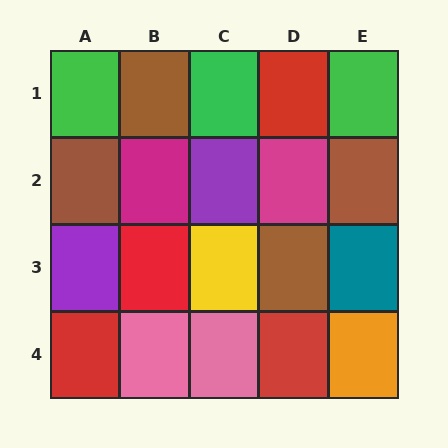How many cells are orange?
1 cell is orange.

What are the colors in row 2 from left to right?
Brown, magenta, purple, magenta, brown.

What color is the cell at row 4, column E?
Orange.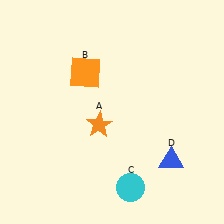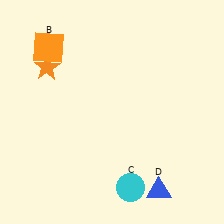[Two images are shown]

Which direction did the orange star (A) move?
The orange star (A) moved up.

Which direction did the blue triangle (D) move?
The blue triangle (D) moved down.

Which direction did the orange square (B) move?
The orange square (B) moved left.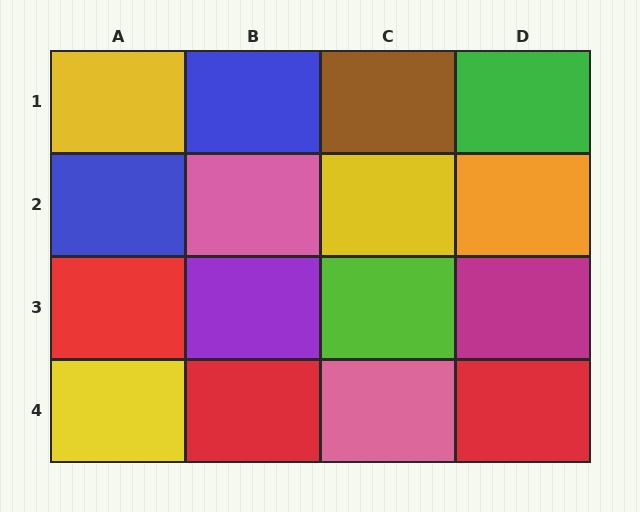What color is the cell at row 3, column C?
Lime.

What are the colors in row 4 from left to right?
Yellow, red, pink, red.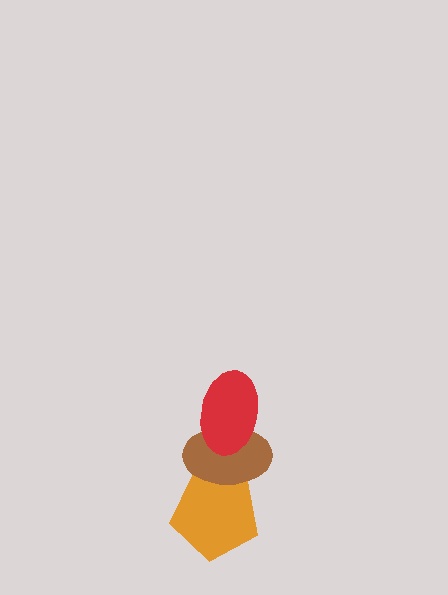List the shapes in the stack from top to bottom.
From top to bottom: the red ellipse, the brown ellipse, the orange pentagon.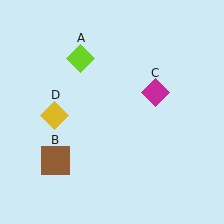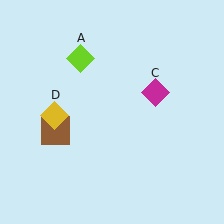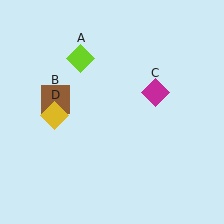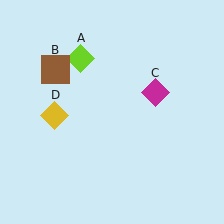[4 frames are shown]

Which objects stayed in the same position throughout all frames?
Lime diamond (object A) and magenta diamond (object C) and yellow diamond (object D) remained stationary.